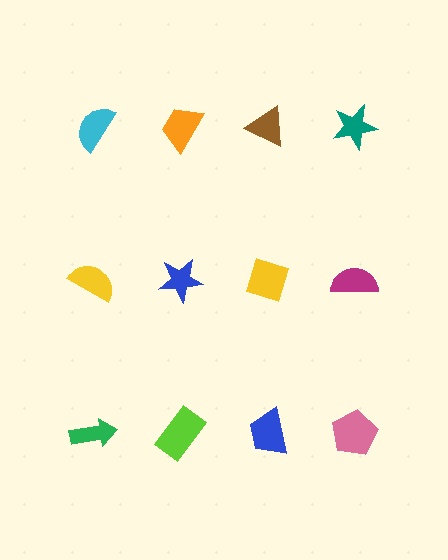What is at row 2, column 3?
A yellow diamond.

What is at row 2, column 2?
A blue star.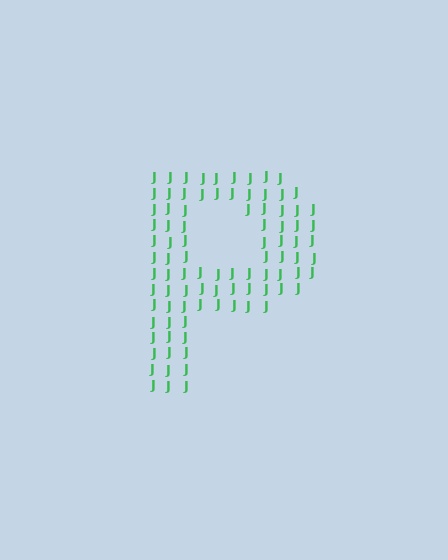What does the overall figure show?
The overall figure shows the letter P.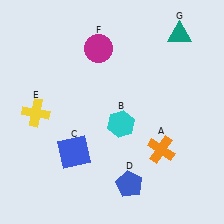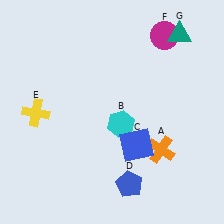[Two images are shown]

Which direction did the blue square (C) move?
The blue square (C) moved right.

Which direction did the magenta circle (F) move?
The magenta circle (F) moved right.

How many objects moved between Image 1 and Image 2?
2 objects moved between the two images.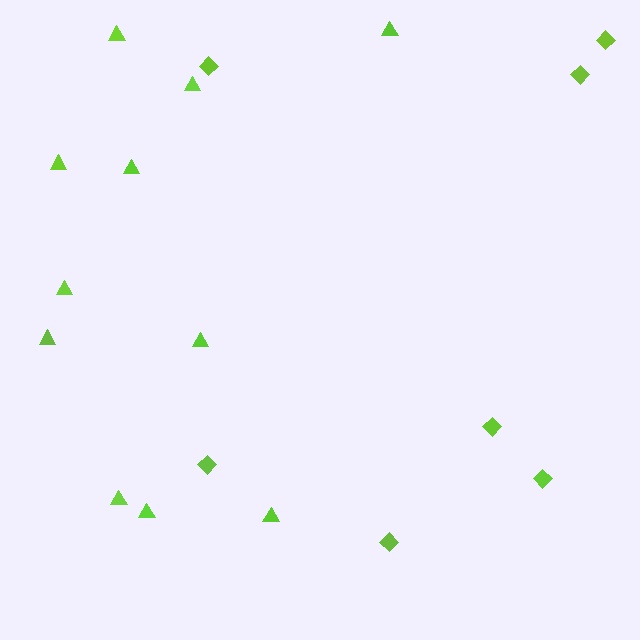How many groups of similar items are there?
There are 2 groups: one group of diamonds (7) and one group of triangles (11).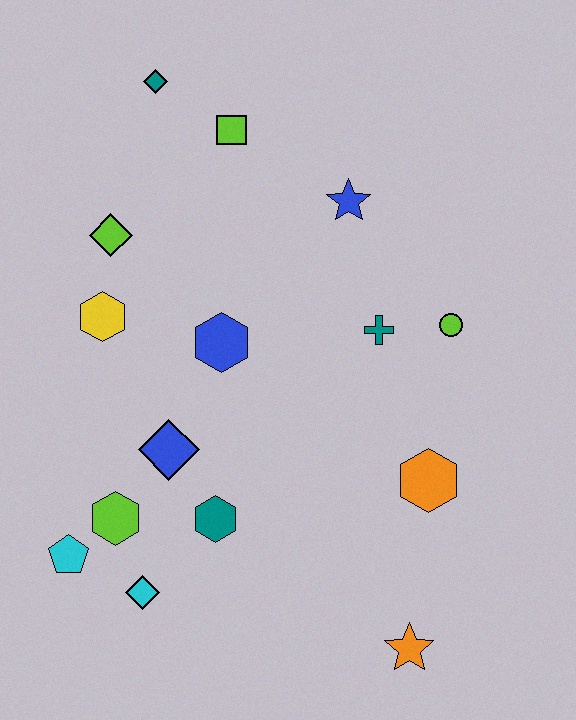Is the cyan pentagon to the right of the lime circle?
No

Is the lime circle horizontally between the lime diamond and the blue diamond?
No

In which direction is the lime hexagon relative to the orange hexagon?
The lime hexagon is to the left of the orange hexagon.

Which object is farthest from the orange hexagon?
The teal diamond is farthest from the orange hexagon.